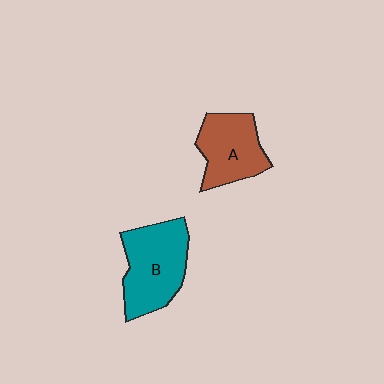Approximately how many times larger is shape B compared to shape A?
Approximately 1.3 times.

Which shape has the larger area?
Shape B (teal).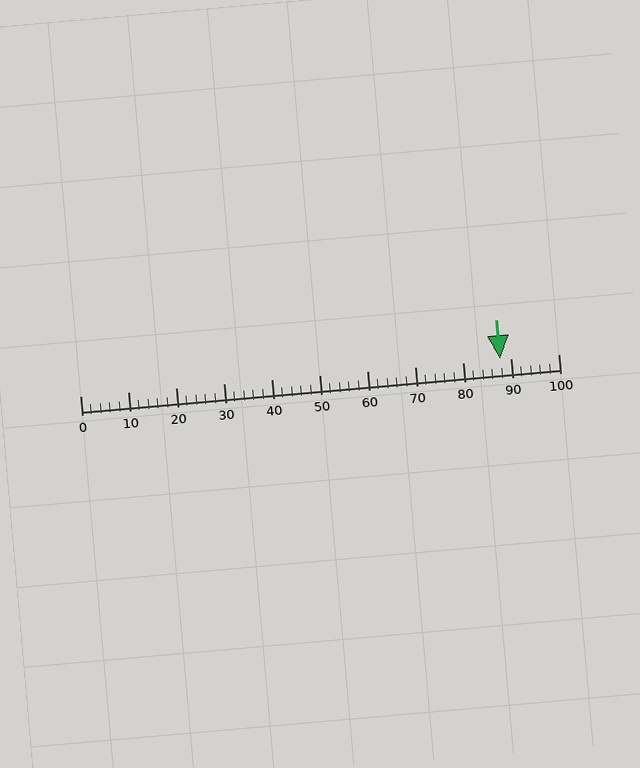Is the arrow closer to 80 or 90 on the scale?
The arrow is closer to 90.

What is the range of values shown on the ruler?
The ruler shows values from 0 to 100.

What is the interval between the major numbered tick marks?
The major tick marks are spaced 10 units apart.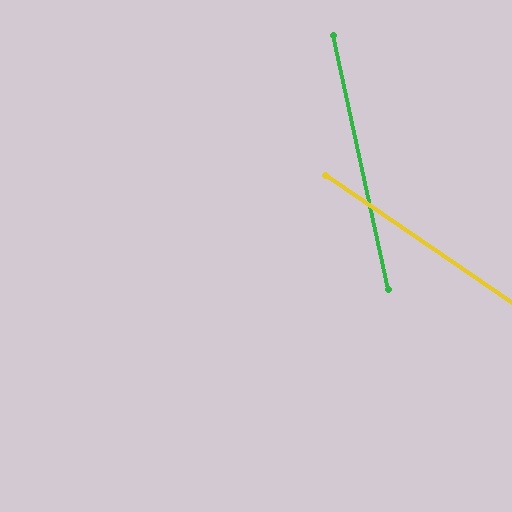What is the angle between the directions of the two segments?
Approximately 43 degrees.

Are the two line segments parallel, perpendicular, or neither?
Neither parallel nor perpendicular — they differ by about 43°.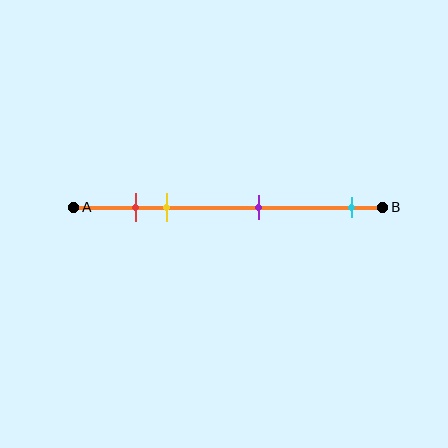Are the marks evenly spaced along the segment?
No, the marks are not evenly spaced.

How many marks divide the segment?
There are 4 marks dividing the segment.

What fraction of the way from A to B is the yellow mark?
The yellow mark is approximately 30% (0.3) of the way from A to B.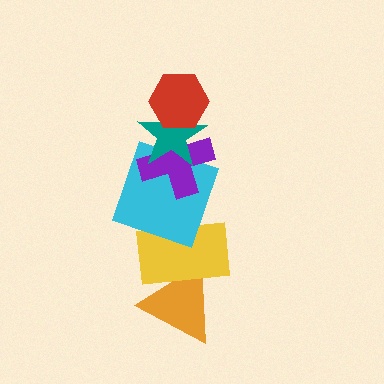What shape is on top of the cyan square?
The purple cross is on top of the cyan square.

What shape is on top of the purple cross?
The teal star is on top of the purple cross.